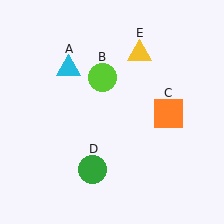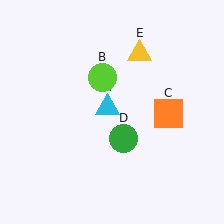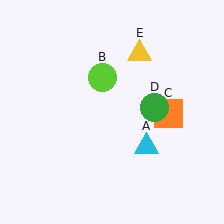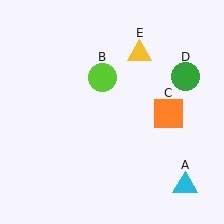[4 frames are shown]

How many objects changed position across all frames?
2 objects changed position: cyan triangle (object A), green circle (object D).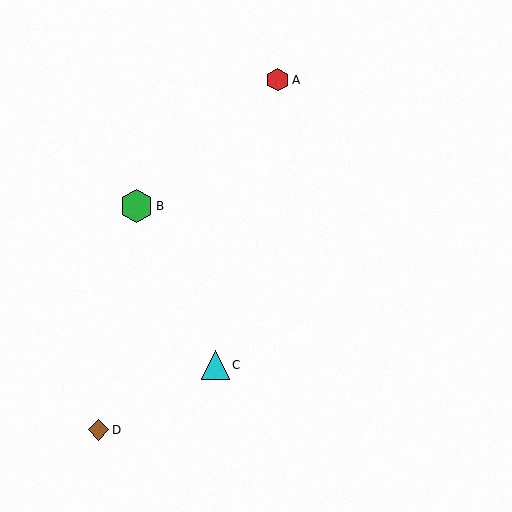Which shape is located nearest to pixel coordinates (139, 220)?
The green hexagon (labeled B) at (136, 206) is nearest to that location.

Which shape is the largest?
The green hexagon (labeled B) is the largest.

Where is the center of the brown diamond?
The center of the brown diamond is at (98, 430).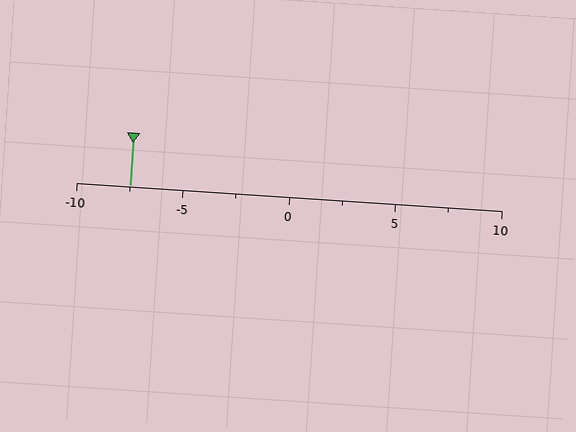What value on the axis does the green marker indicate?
The marker indicates approximately -7.5.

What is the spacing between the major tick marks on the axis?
The major ticks are spaced 5 apart.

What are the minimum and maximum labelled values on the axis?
The axis runs from -10 to 10.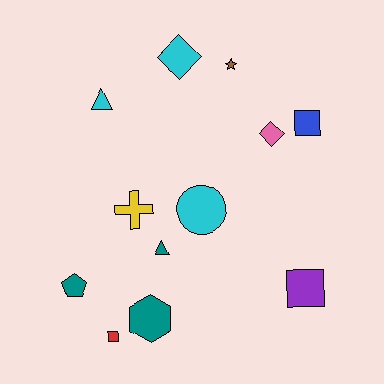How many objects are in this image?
There are 12 objects.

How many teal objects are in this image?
There are 3 teal objects.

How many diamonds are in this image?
There are 2 diamonds.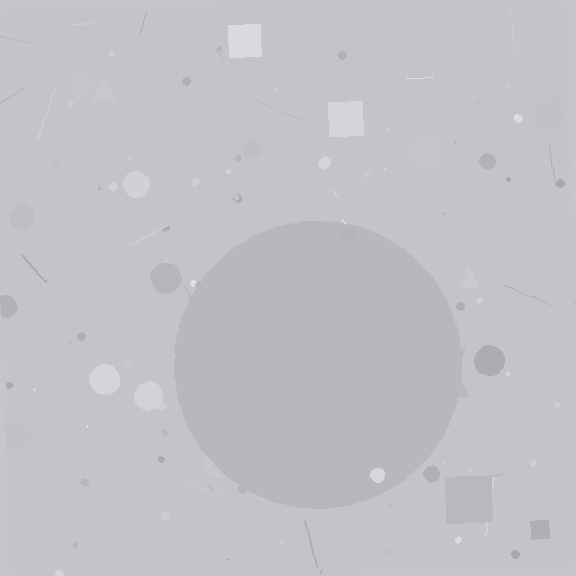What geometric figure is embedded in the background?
A circle is embedded in the background.